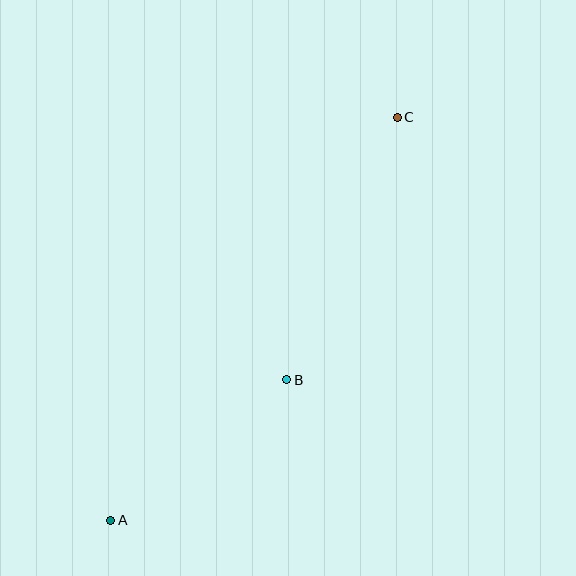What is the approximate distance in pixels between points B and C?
The distance between B and C is approximately 285 pixels.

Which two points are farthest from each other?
Points A and C are farthest from each other.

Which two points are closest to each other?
Points A and B are closest to each other.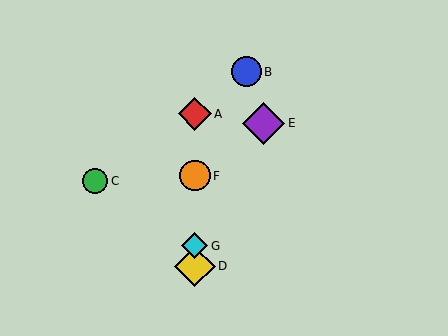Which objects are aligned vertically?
Objects A, D, F, G are aligned vertically.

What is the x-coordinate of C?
Object C is at x≈95.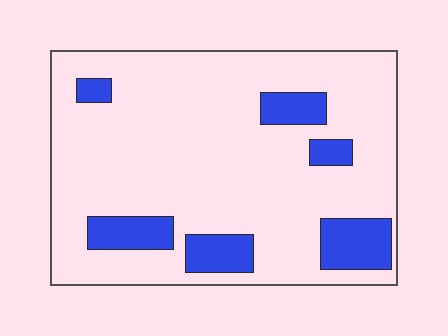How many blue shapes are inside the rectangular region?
6.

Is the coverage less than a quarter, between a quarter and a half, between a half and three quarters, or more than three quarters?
Less than a quarter.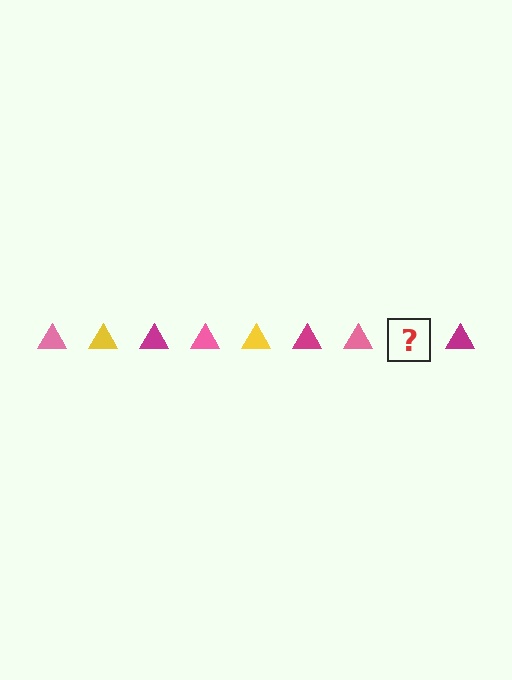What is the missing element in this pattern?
The missing element is a yellow triangle.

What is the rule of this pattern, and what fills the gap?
The rule is that the pattern cycles through pink, yellow, magenta triangles. The gap should be filled with a yellow triangle.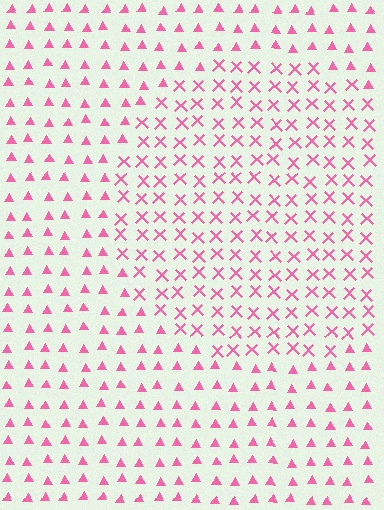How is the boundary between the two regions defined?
The boundary is defined by a change in element shape: X marks inside vs. triangles outside. All elements share the same color and spacing.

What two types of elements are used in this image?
The image uses X marks inside the circle region and triangles outside it.